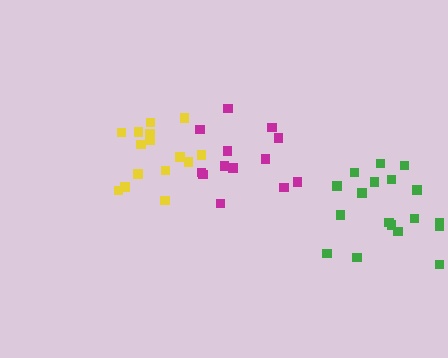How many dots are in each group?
Group 1: 18 dots, Group 2: 15 dots, Group 3: 13 dots (46 total).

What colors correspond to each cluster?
The clusters are colored: green, yellow, magenta.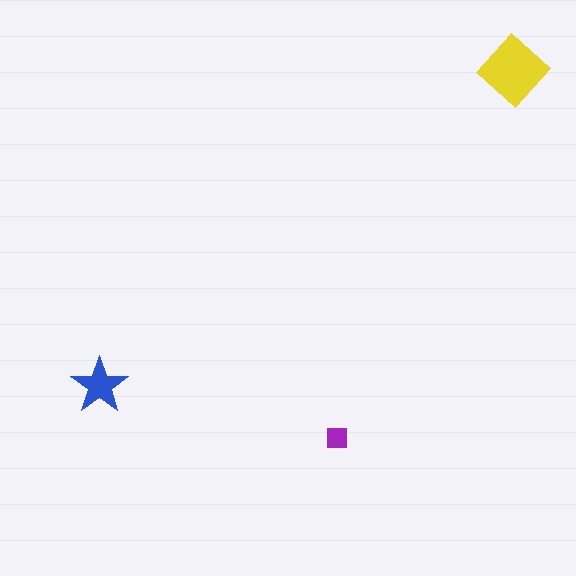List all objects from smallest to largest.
The purple square, the blue star, the yellow diamond.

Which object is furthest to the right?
The yellow diamond is rightmost.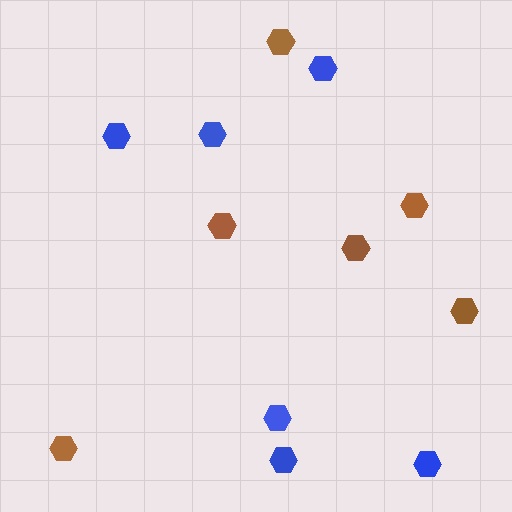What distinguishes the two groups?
There are 2 groups: one group of blue hexagons (6) and one group of brown hexagons (6).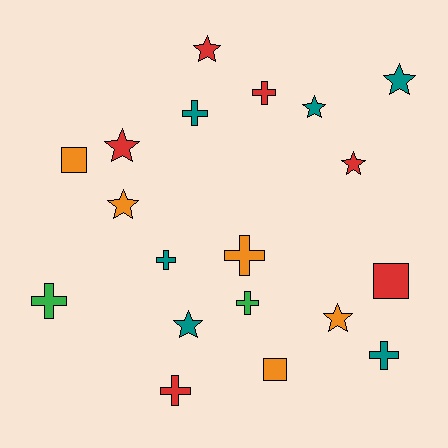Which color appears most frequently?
Red, with 6 objects.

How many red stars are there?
There are 3 red stars.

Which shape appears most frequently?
Cross, with 8 objects.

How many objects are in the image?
There are 19 objects.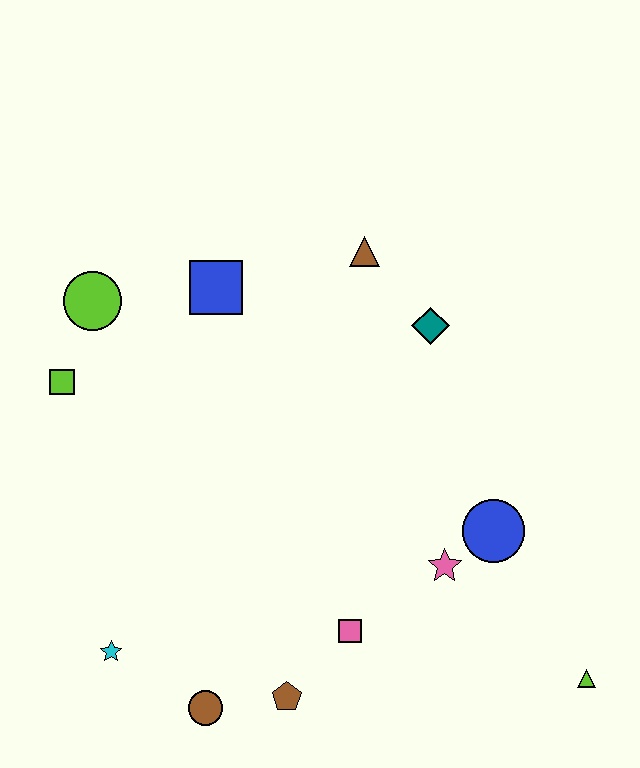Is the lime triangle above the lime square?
No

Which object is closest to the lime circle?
The lime square is closest to the lime circle.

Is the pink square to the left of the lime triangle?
Yes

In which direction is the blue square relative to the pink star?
The blue square is above the pink star.